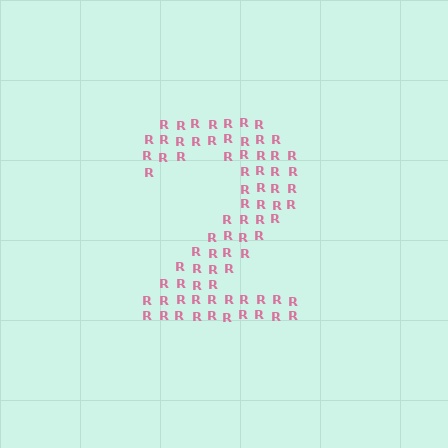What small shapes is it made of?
It is made of small letter R's.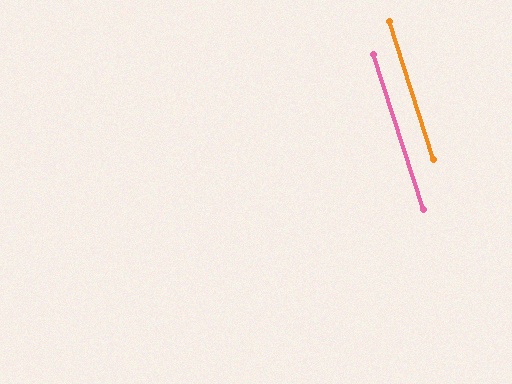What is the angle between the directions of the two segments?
Approximately 0 degrees.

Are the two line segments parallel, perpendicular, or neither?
Parallel — their directions differ by only 0.0°.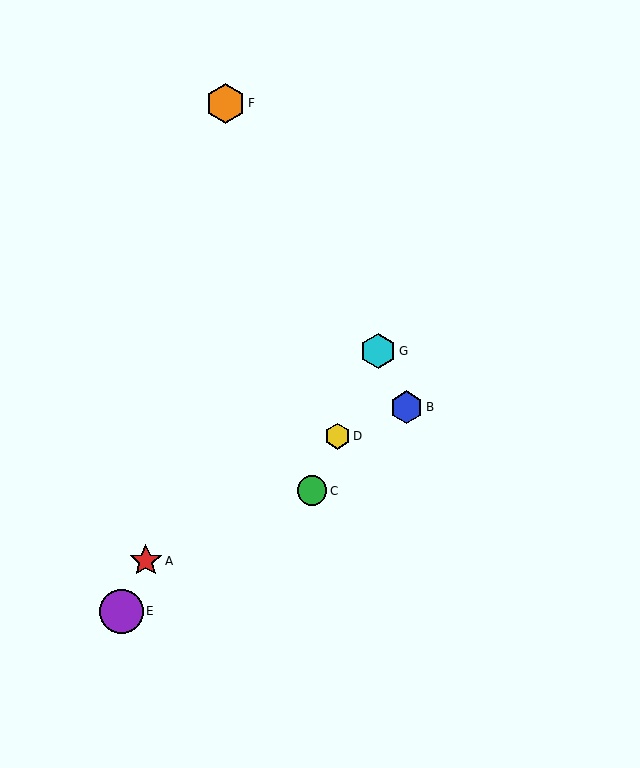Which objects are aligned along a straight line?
Objects C, D, G are aligned along a straight line.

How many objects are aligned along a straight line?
3 objects (C, D, G) are aligned along a straight line.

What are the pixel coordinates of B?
Object B is at (406, 407).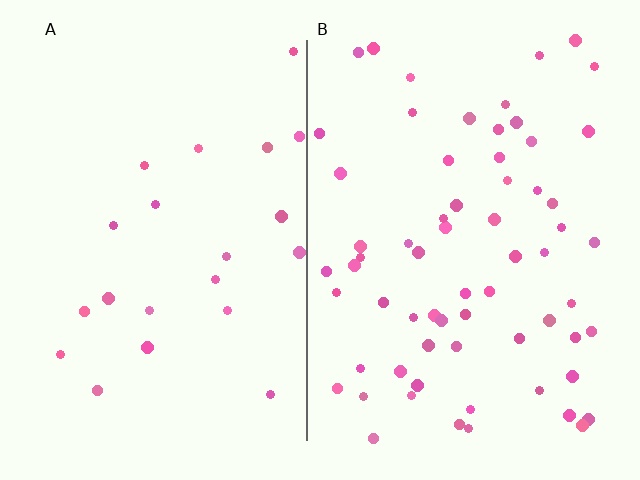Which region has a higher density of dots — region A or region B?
B (the right).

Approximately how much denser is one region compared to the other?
Approximately 3.1× — region B over region A.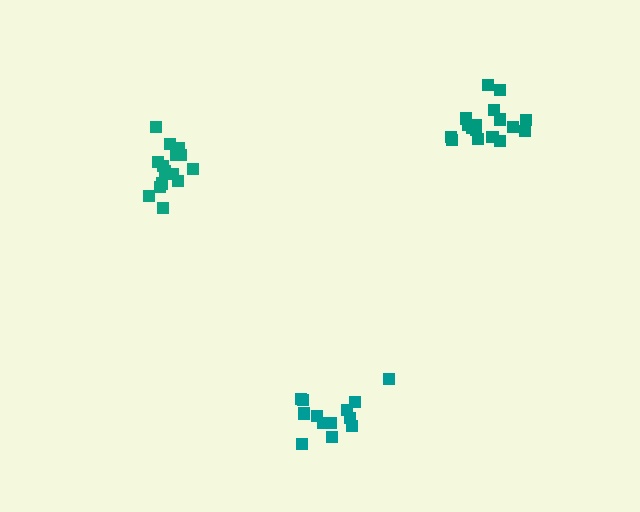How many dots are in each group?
Group 1: 14 dots, Group 2: 17 dots, Group 3: 15 dots (46 total).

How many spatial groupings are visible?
There are 3 spatial groupings.